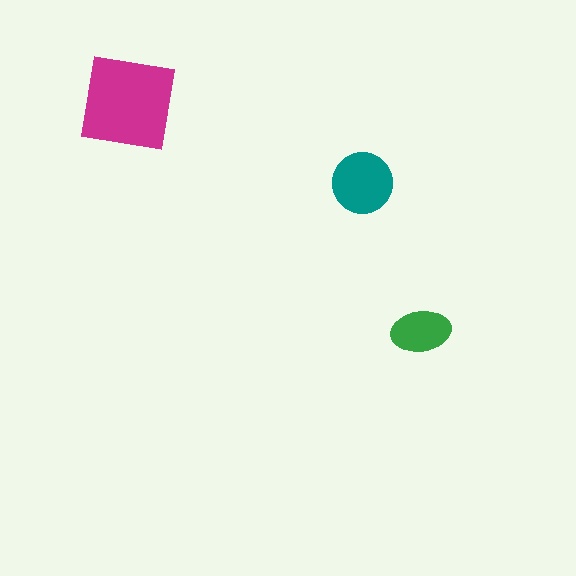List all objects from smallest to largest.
The green ellipse, the teal circle, the magenta square.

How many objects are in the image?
There are 3 objects in the image.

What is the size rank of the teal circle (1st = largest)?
2nd.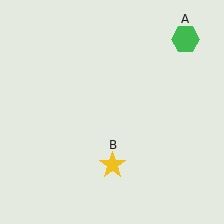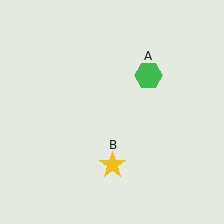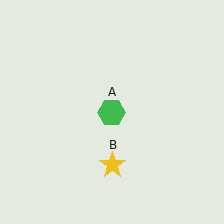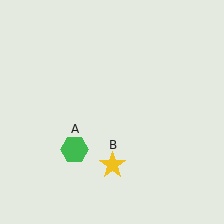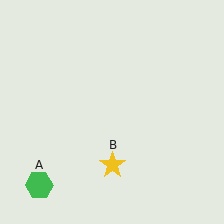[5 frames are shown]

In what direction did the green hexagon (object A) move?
The green hexagon (object A) moved down and to the left.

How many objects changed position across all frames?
1 object changed position: green hexagon (object A).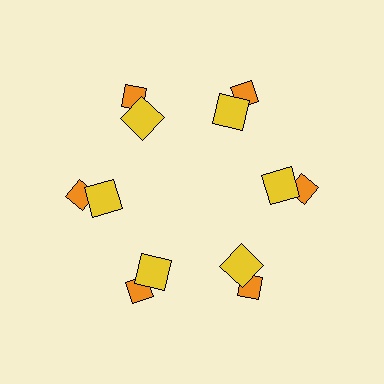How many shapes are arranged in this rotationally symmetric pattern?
There are 12 shapes, arranged in 6 groups of 2.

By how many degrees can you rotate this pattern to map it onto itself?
The pattern maps onto itself every 60 degrees of rotation.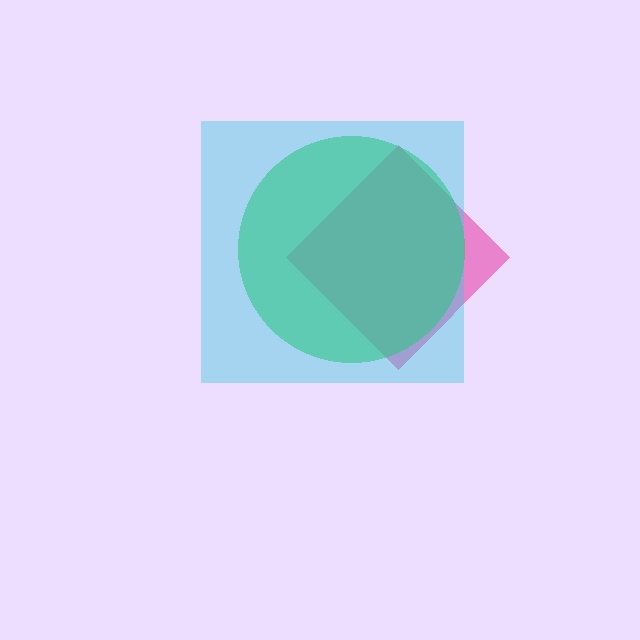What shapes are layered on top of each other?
The layered shapes are: a pink diamond, a green circle, a cyan square.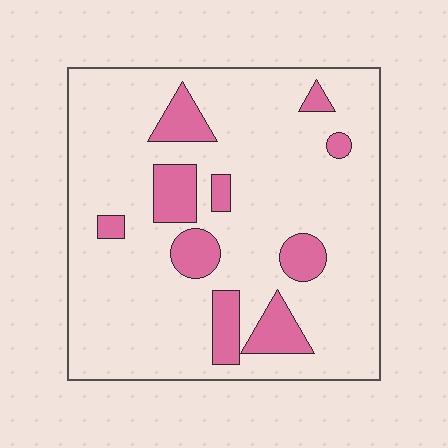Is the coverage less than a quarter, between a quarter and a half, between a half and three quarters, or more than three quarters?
Less than a quarter.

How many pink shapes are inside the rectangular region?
10.